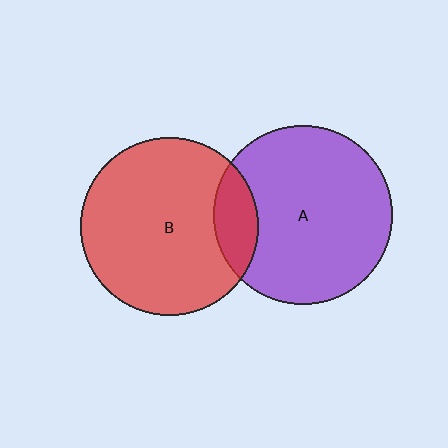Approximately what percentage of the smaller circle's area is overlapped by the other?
Approximately 15%.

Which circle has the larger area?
Circle A (purple).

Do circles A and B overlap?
Yes.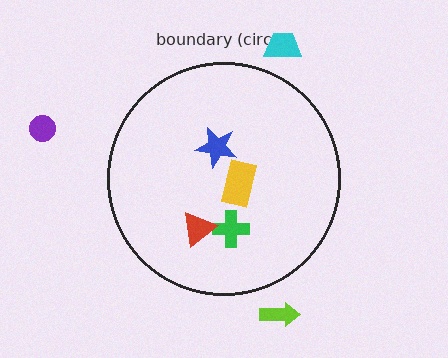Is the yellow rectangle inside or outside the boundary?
Inside.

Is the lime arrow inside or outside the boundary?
Outside.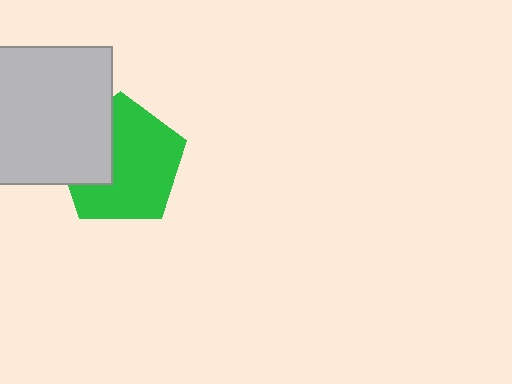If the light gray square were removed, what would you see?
You would see the complete green pentagon.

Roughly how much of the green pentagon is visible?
Most of it is visible (roughly 69%).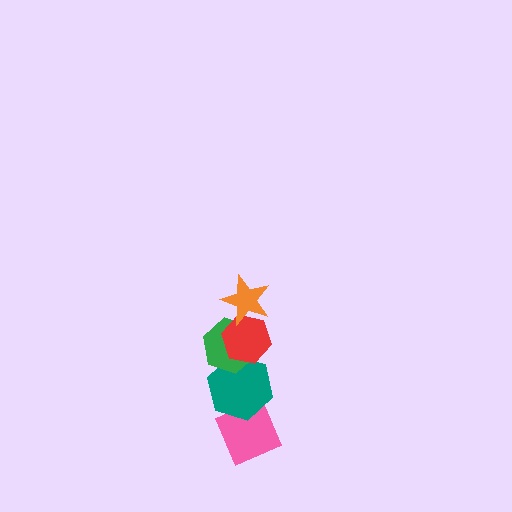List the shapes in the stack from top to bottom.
From top to bottom: the orange star, the red hexagon, the green hexagon, the teal hexagon, the pink diamond.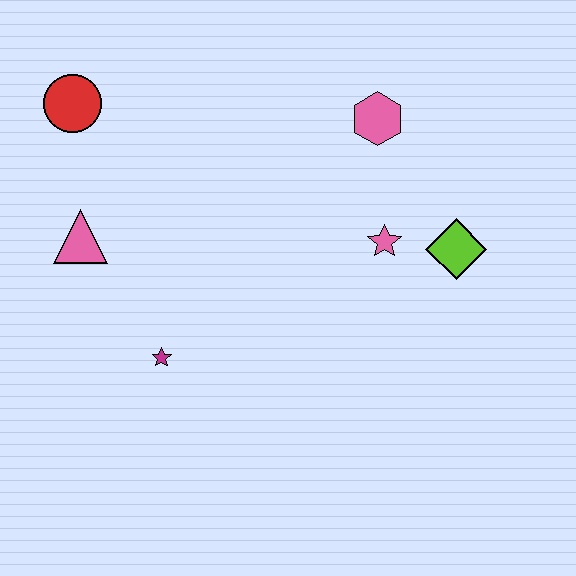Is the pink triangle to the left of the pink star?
Yes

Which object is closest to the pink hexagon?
The pink star is closest to the pink hexagon.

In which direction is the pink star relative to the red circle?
The pink star is to the right of the red circle.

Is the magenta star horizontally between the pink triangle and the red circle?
No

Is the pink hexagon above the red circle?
No